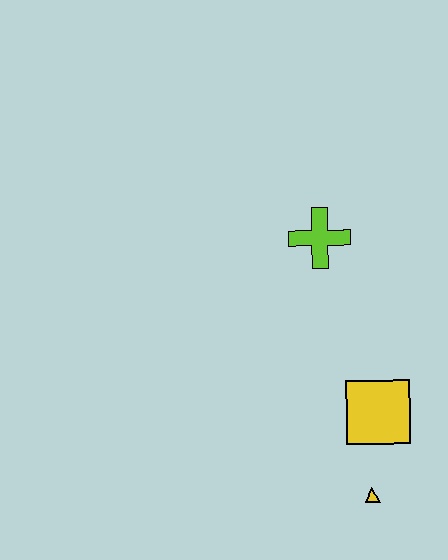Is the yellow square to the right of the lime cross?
Yes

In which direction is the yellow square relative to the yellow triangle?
The yellow square is above the yellow triangle.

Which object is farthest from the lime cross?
The yellow triangle is farthest from the lime cross.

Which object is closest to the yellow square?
The yellow triangle is closest to the yellow square.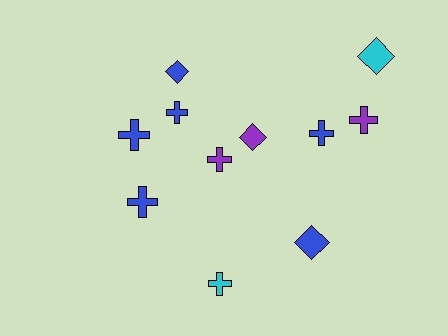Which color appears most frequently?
Blue, with 6 objects.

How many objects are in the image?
There are 11 objects.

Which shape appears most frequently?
Cross, with 7 objects.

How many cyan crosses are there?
There is 1 cyan cross.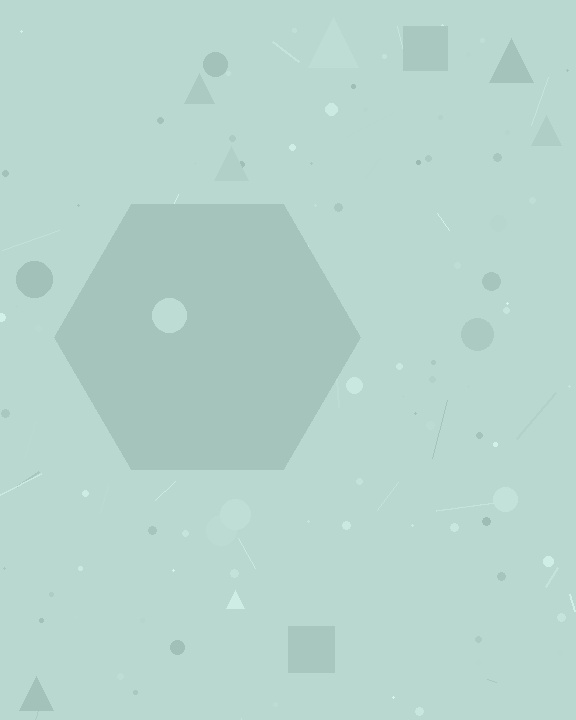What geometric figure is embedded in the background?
A hexagon is embedded in the background.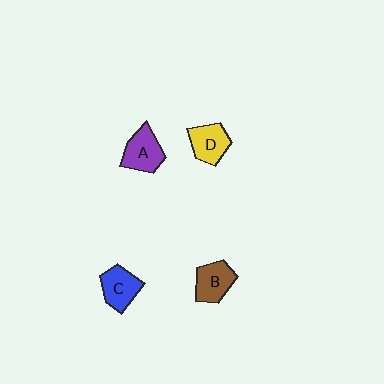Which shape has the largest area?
Shape A (purple).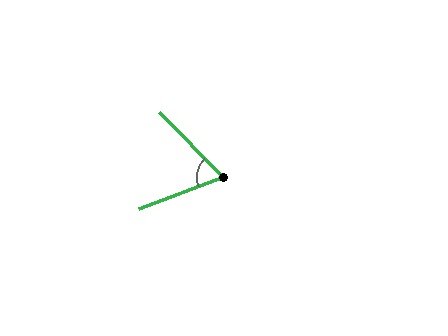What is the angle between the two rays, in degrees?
Approximately 66 degrees.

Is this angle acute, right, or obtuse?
It is acute.